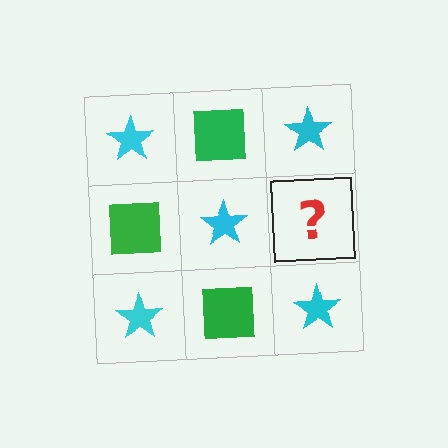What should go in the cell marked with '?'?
The missing cell should contain a green square.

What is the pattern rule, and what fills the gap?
The rule is that it alternates cyan star and green square in a checkerboard pattern. The gap should be filled with a green square.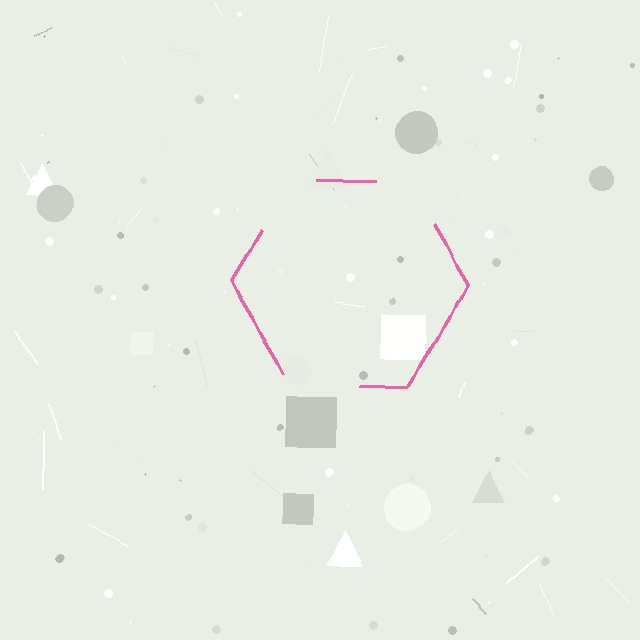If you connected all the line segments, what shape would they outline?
They would outline a hexagon.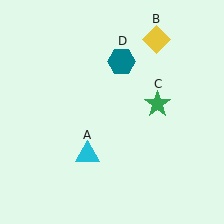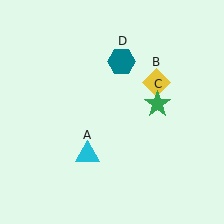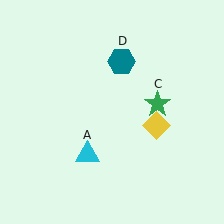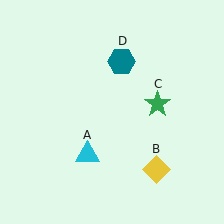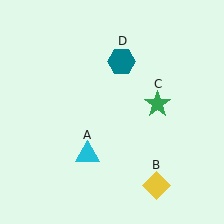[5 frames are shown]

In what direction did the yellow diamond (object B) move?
The yellow diamond (object B) moved down.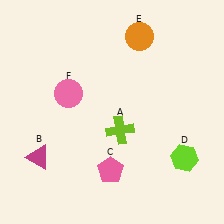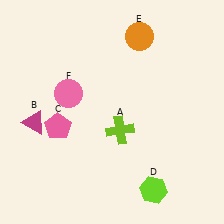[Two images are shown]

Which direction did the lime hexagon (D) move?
The lime hexagon (D) moved down.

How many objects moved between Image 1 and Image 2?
3 objects moved between the two images.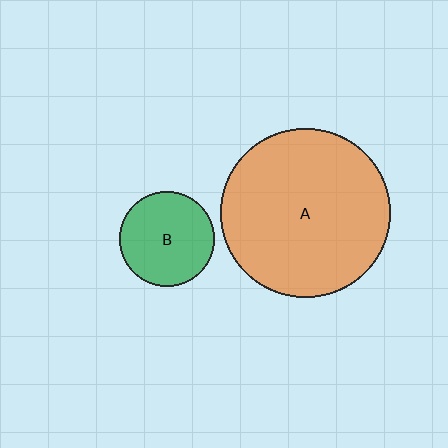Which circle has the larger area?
Circle A (orange).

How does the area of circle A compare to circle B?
Approximately 3.2 times.